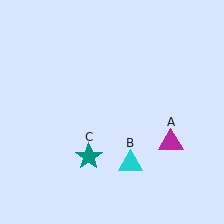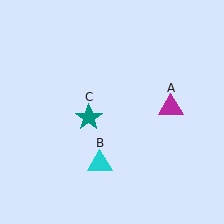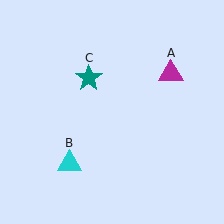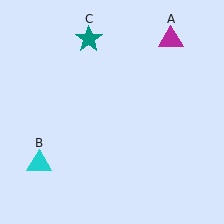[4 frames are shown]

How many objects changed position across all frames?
3 objects changed position: magenta triangle (object A), cyan triangle (object B), teal star (object C).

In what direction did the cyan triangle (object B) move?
The cyan triangle (object B) moved left.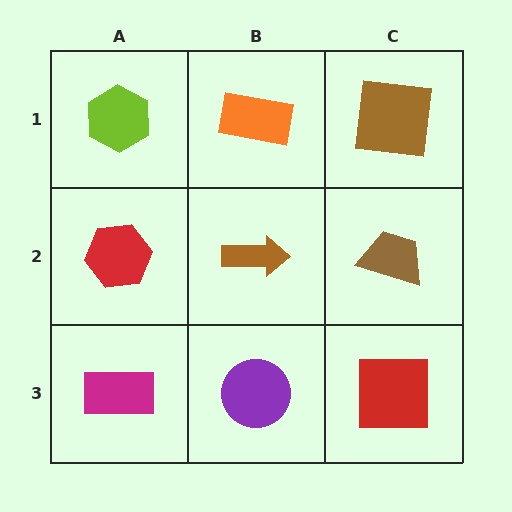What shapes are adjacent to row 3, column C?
A brown trapezoid (row 2, column C), a purple circle (row 3, column B).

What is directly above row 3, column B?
A brown arrow.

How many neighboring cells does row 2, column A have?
3.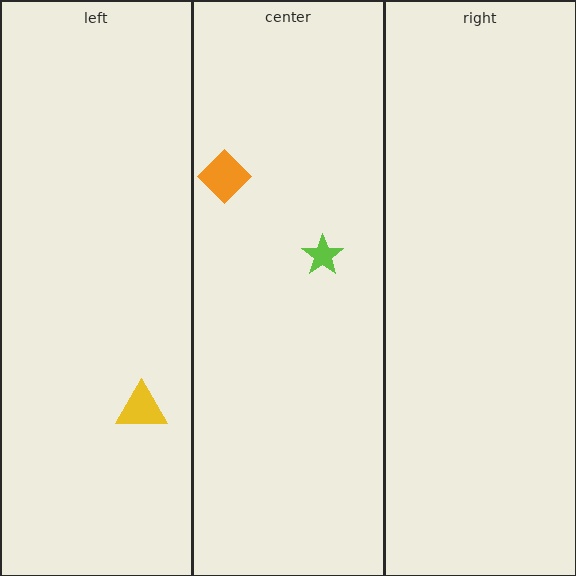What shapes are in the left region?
The yellow triangle.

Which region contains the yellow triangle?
The left region.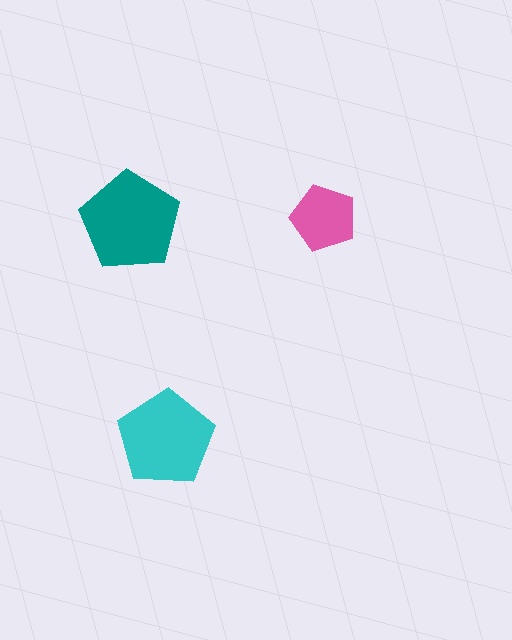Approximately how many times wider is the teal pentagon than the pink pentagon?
About 1.5 times wider.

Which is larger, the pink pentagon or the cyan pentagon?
The cyan one.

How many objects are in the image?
There are 3 objects in the image.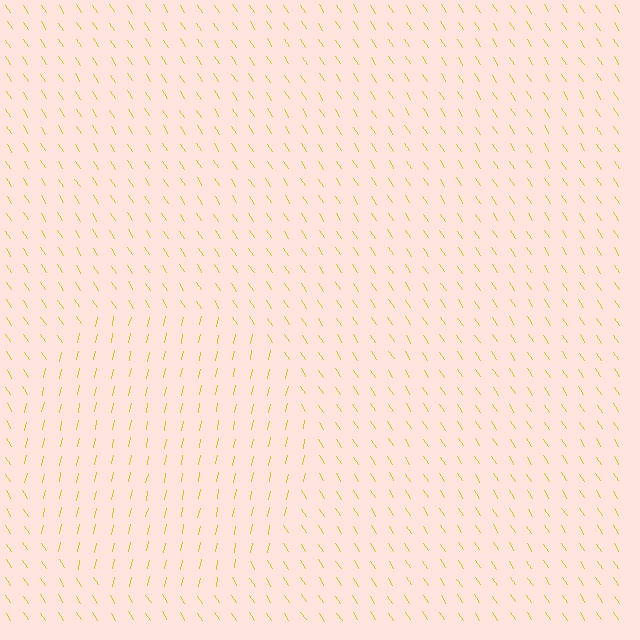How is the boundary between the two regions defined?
The boundary is defined purely by a change in line orientation (approximately 45 degrees difference). All lines are the same color and thickness.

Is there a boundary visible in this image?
Yes, there is a texture boundary formed by a change in line orientation.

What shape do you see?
I see a circle.